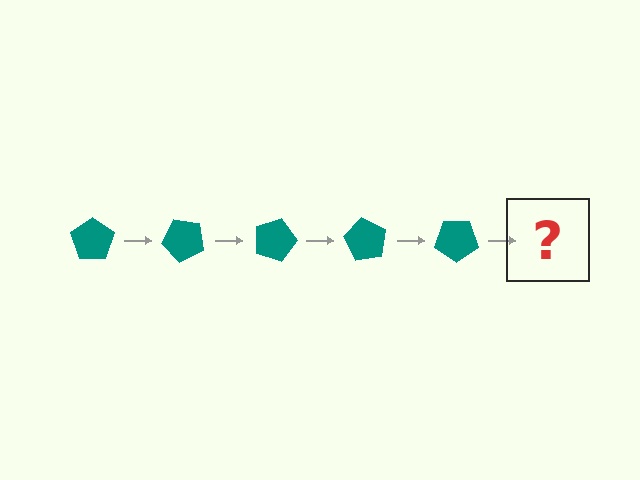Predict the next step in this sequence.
The next step is a teal pentagon rotated 225 degrees.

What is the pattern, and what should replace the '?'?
The pattern is that the pentagon rotates 45 degrees each step. The '?' should be a teal pentagon rotated 225 degrees.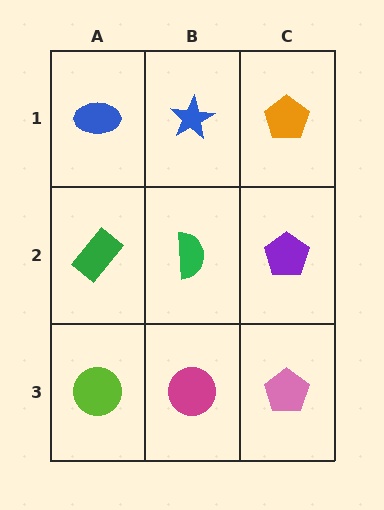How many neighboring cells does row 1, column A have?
2.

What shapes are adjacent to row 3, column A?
A green rectangle (row 2, column A), a magenta circle (row 3, column B).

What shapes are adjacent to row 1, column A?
A green rectangle (row 2, column A), a blue star (row 1, column B).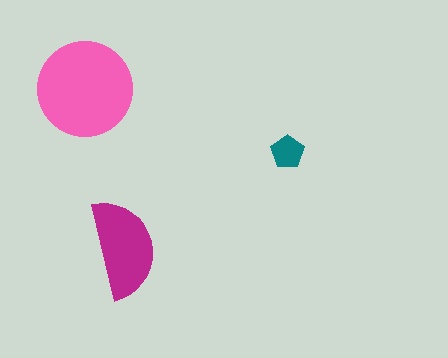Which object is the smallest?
The teal pentagon.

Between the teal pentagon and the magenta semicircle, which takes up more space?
The magenta semicircle.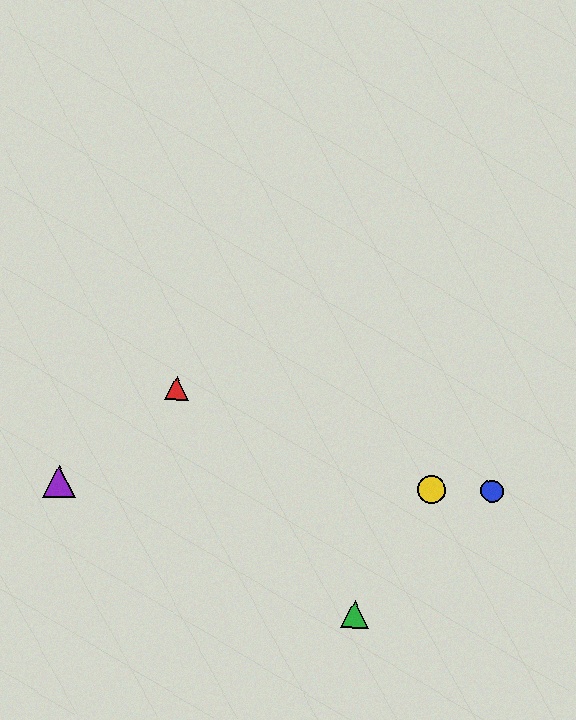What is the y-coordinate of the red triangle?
The red triangle is at y≈388.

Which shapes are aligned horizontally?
The blue circle, the yellow circle, the purple triangle are aligned horizontally.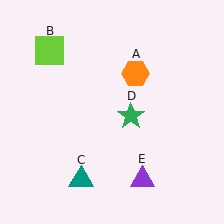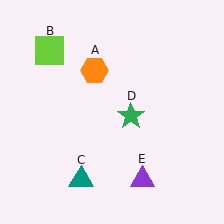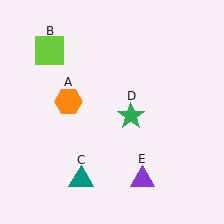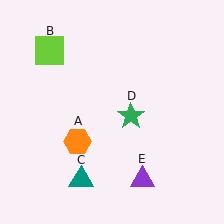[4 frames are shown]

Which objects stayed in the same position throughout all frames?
Lime square (object B) and teal triangle (object C) and green star (object D) and purple triangle (object E) remained stationary.